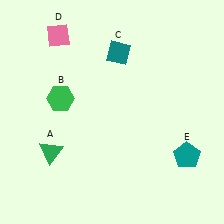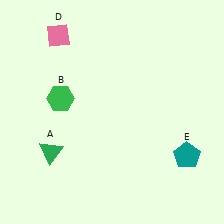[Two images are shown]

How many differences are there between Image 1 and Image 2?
There is 1 difference between the two images.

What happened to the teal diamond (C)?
The teal diamond (C) was removed in Image 2. It was in the top-right area of Image 1.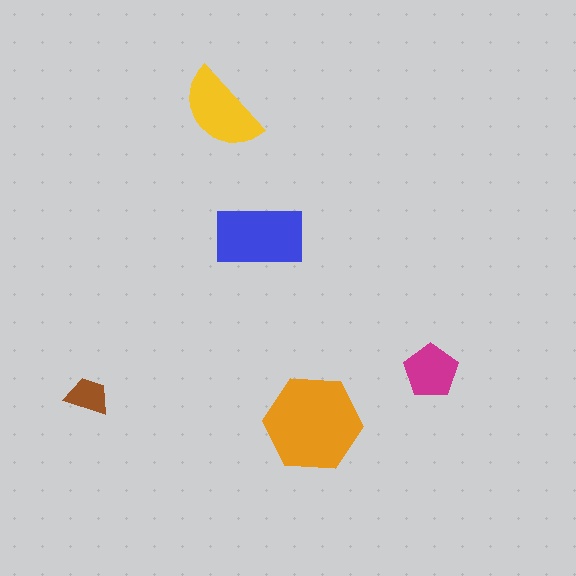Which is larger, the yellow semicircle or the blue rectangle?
The blue rectangle.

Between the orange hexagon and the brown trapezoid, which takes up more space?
The orange hexagon.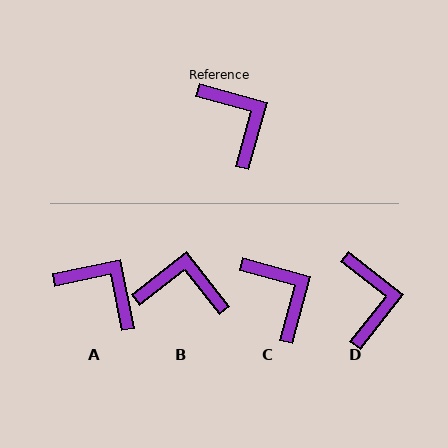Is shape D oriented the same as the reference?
No, it is off by about 23 degrees.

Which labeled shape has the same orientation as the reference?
C.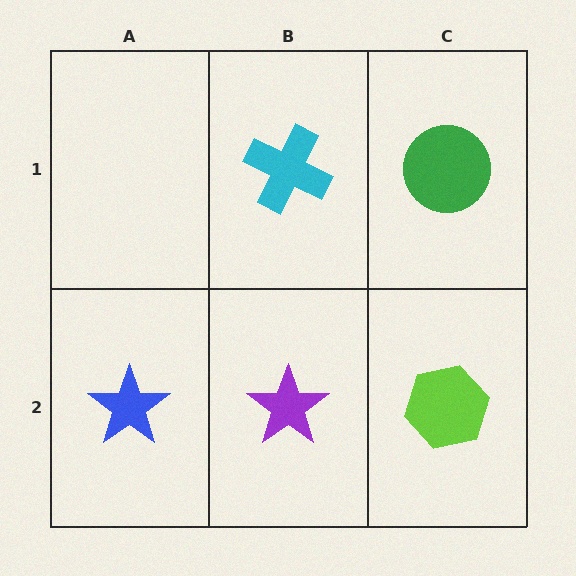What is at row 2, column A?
A blue star.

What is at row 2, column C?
A lime hexagon.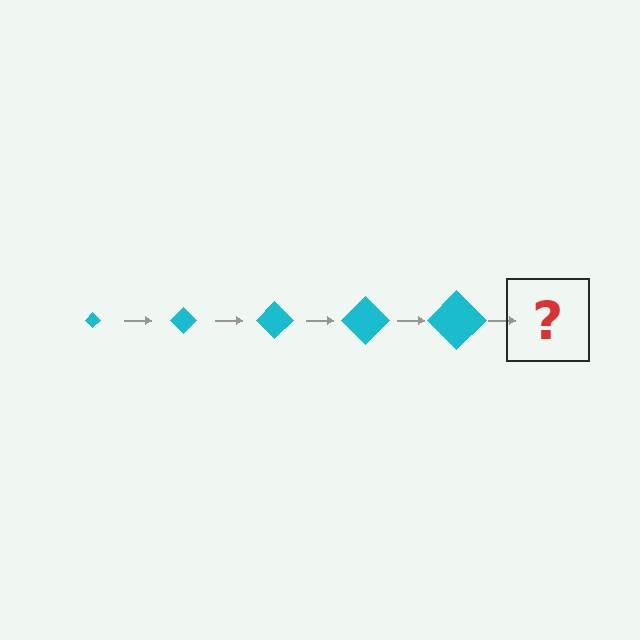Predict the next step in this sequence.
The next step is a cyan diamond, larger than the previous one.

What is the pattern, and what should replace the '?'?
The pattern is that the diamond gets progressively larger each step. The '?' should be a cyan diamond, larger than the previous one.